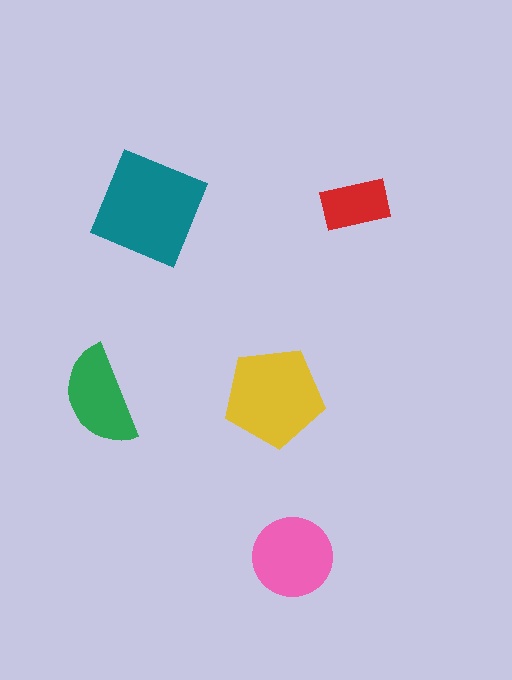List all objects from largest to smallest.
The teal square, the yellow pentagon, the pink circle, the green semicircle, the red rectangle.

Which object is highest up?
The red rectangle is topmost.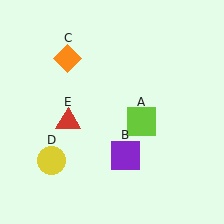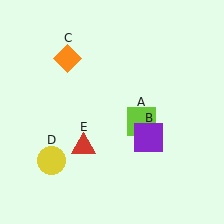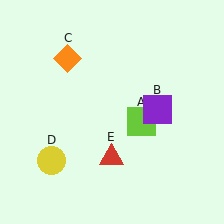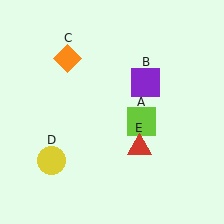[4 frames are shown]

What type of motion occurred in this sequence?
The purple square (object B), red triangle (object E) rotated counterclockwise around the center of the scene.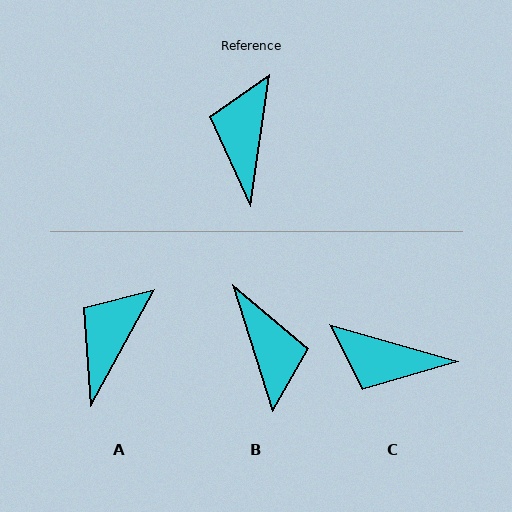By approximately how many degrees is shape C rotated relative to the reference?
Approximately 82 degrees counter-clockwise.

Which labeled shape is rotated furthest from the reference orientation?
B, about 154 degrees away.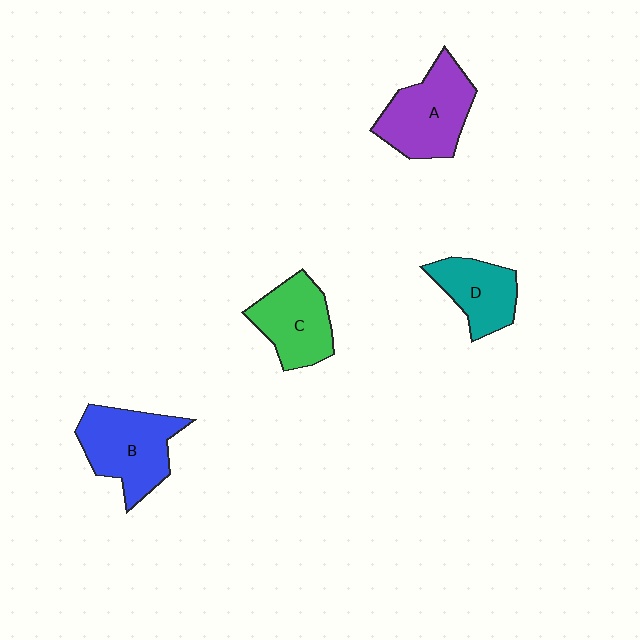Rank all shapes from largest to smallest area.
From largest to smallest: B (blue), A (purple), C (green), D (teal).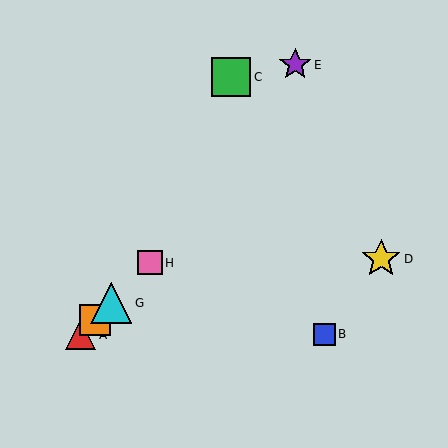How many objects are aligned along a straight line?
4 objects (A, F, G, H) are aligned along a straight line.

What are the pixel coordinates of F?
Object F is at (95, 320).